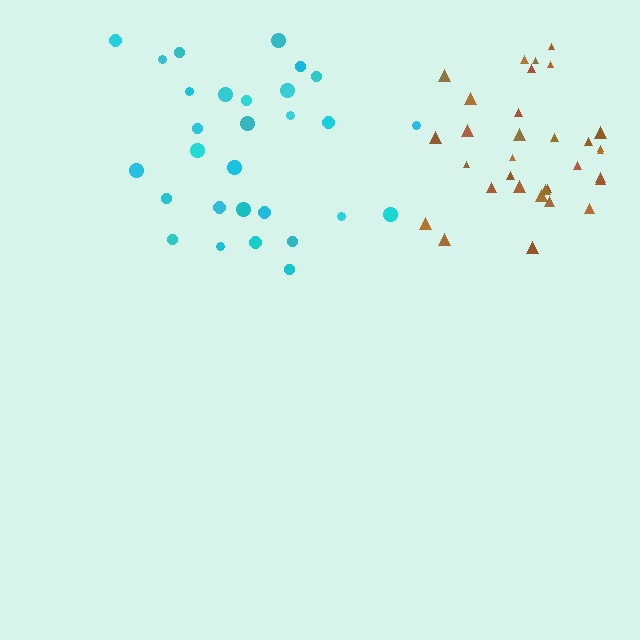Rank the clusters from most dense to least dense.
brown, cyan.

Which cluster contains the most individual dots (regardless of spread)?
Brown (33).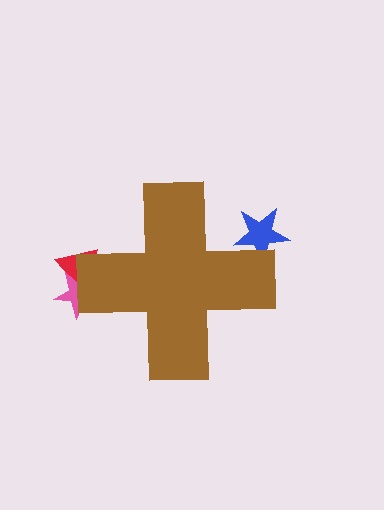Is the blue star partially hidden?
Yes, the blue star is partially hidden behind the brown cross.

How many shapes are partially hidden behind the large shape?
3 shapes are partially hidden.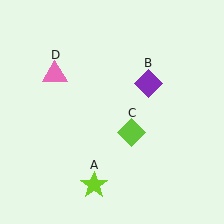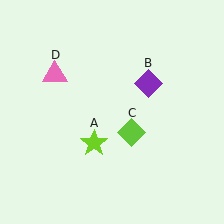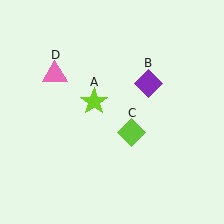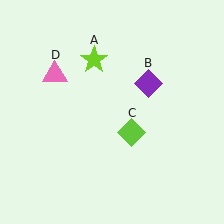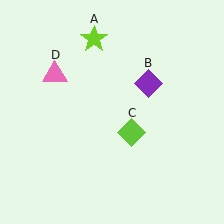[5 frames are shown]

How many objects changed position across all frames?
1 object changed position: lime star (object A).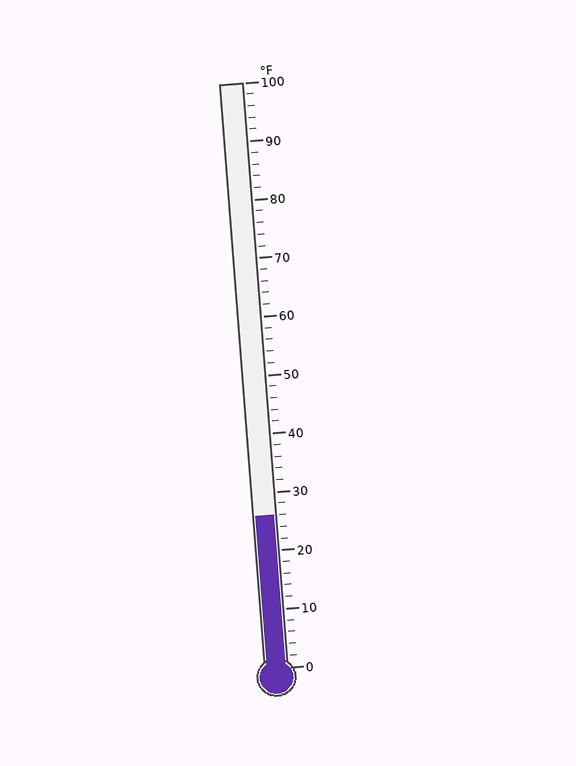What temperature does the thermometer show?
The thermometer shows approximately 26°F.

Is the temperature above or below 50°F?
The temperature is below 50°F.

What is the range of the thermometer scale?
The thermometer scale ranges from 0°F to 100°F.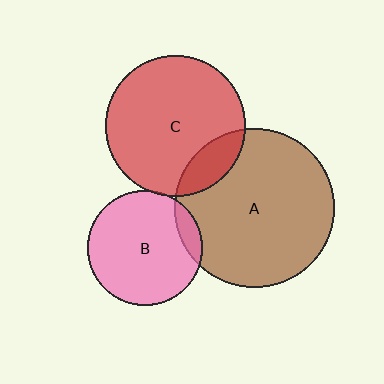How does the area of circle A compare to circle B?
Approximately 1.9 times.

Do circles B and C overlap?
Yes.